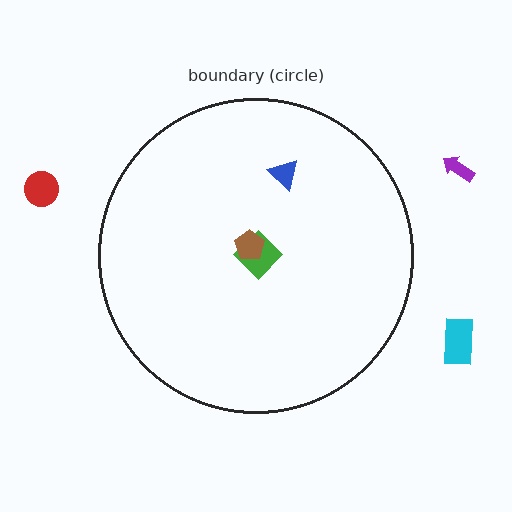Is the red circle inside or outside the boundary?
Outside.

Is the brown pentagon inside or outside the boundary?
Inside.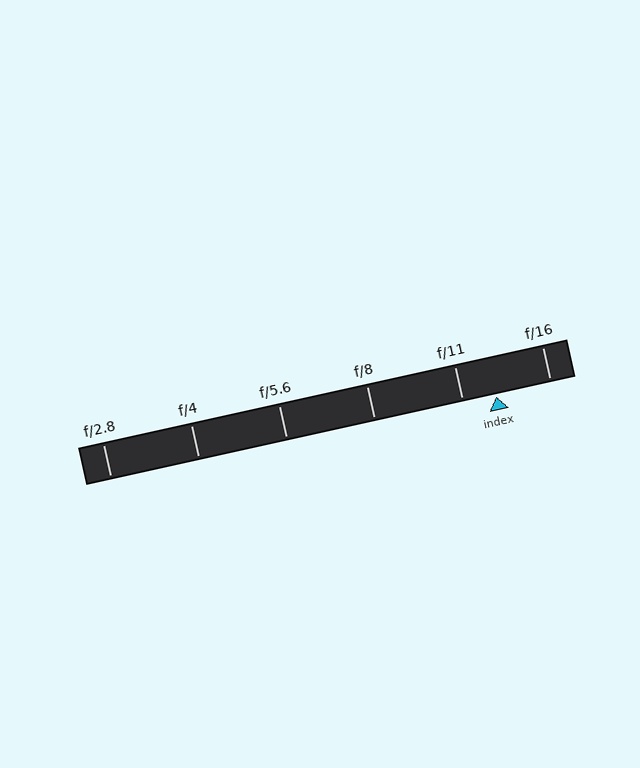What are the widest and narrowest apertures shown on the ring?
The widest aperture shown is f/2.8 and the narrowest is f/16.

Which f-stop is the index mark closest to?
The index mark is closest to f/11.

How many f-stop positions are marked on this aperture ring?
There are 6 f-stop positions marked.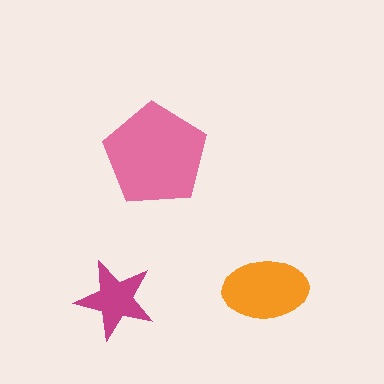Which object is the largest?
The pink pentagon.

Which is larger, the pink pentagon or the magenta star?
The pink pentagon.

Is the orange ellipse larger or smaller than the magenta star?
Larger.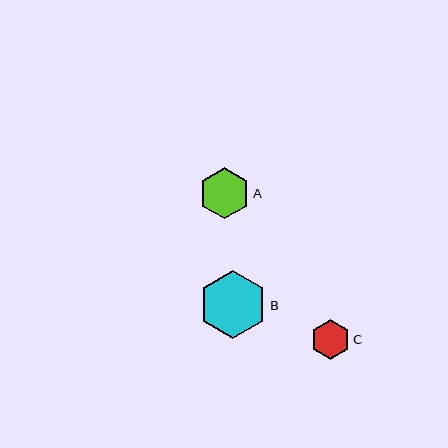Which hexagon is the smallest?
Hexagon C is the smallest with a size of approximately 40 pixels.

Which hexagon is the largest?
Hexagon B is the largest with a size of approximately 68 pixels.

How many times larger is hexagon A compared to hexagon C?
Hexagon A is approximately 1.3 times the size of hexagon C.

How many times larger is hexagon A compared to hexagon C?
Hexagon A is approximately 1.3 times the size of hexagon C.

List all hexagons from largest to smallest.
From largest to smallest: B, A, C.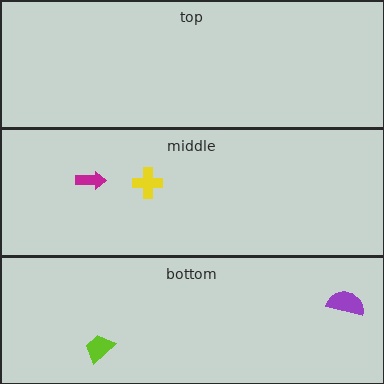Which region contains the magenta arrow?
The middle region.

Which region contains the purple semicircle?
The bottom region.